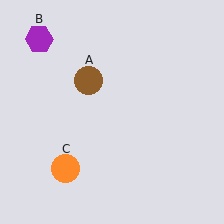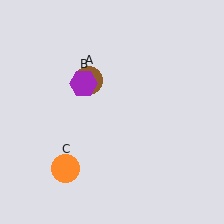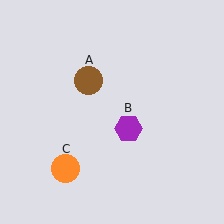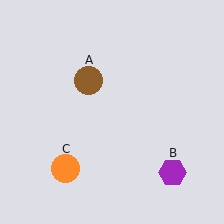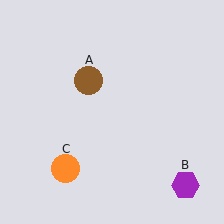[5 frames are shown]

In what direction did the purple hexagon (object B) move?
The purple hexagon (object B) moved down and to the right.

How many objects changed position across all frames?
1 object changed position: purple hexagon (object B).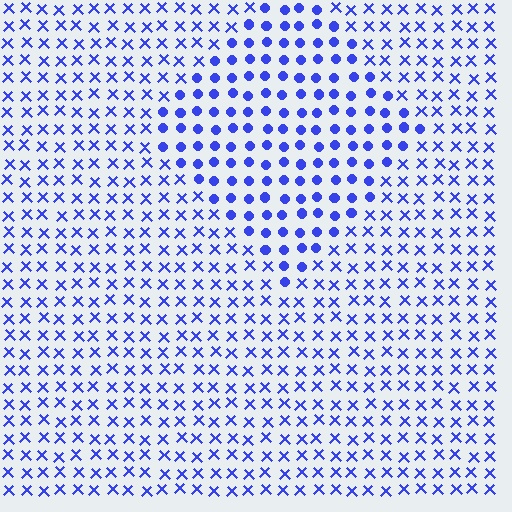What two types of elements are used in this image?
The image uses circles inside the diamond region and X marks outside it.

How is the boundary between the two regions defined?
The boundary is defined by a change in element shape: circles inside vs. X marks outside. All elements share the same color and spacing.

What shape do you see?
I see a diamond.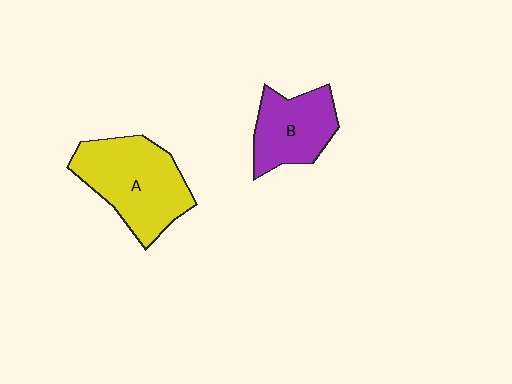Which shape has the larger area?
Shape A (yellow).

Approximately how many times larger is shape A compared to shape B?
Approximately 1.4 times.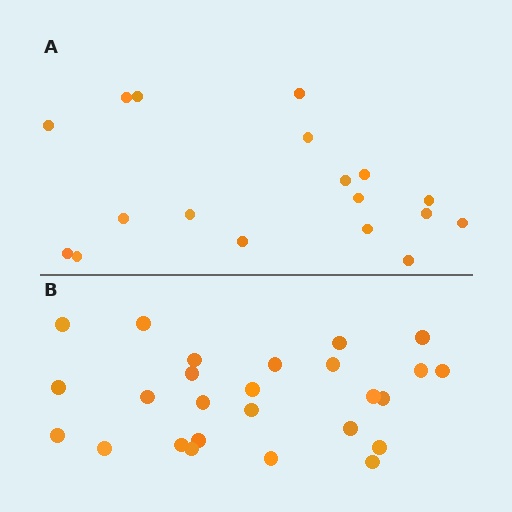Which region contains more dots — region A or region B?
Region B (the bottom region) has more dots.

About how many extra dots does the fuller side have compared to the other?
Region B has roughly 8 or so more dots than region A.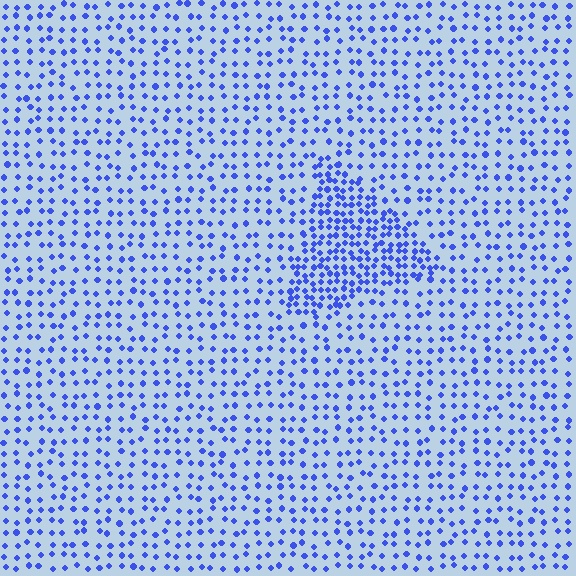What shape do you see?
I see a triangle.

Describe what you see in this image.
The image contains small blue elements arranged at two different densities. A triangle-shaped region is visible where the elements are more densely packed than the surrounding area.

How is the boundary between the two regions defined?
The boundary is defined by a change in element density (approximately 2.2x ratio). All elements are the same color, size, and shape.